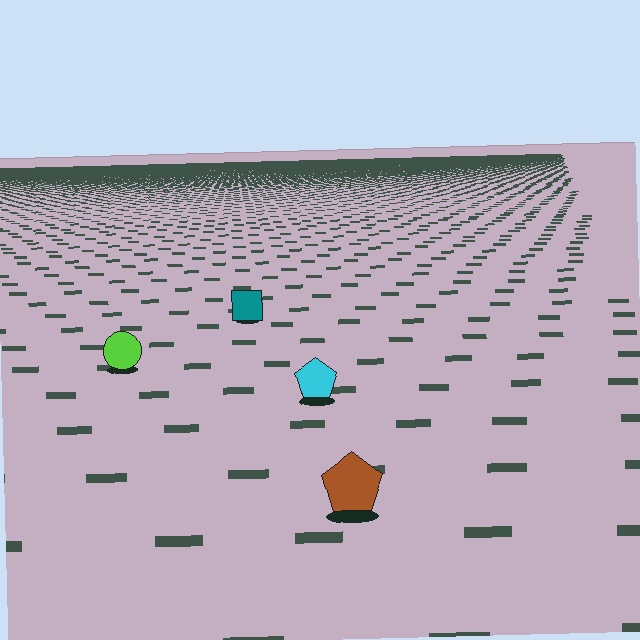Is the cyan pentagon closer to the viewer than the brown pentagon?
No. The brown pentagon is closer — you can tell from the texture gradient: the ground texture is coarser near it.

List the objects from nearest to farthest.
From nearest to farthest: the brown pentagon, the cyan pentagon, the lime circle, the teal square.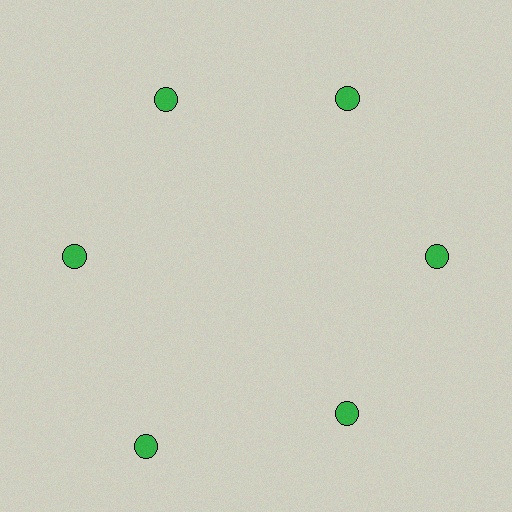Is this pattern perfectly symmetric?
No. The 6 green circles are arranged in a ring, but one element near the 7 o'clock position is pushed outward from the center, breaking the 6-fold rotational symmetry.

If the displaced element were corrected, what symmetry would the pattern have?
It would have 6-fold rotational symmetry — the pattern would map onto itself every 60 degrees.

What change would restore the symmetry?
The symmetry would be restored by moving it inward, back onto the ring so that all 6 circles sit at equal angles and equal distance from the center.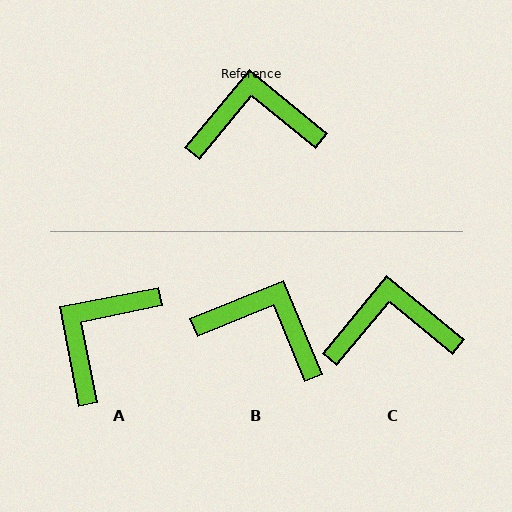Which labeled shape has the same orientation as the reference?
C.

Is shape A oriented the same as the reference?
No, it is off by about 51 degrees.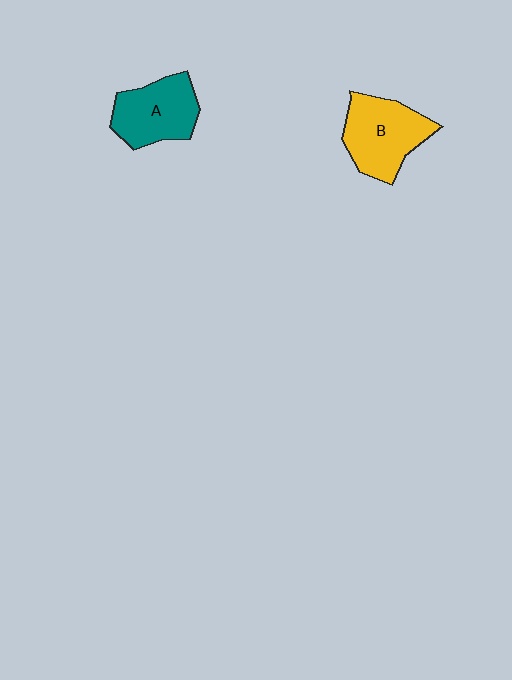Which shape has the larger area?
Shape B (yellow).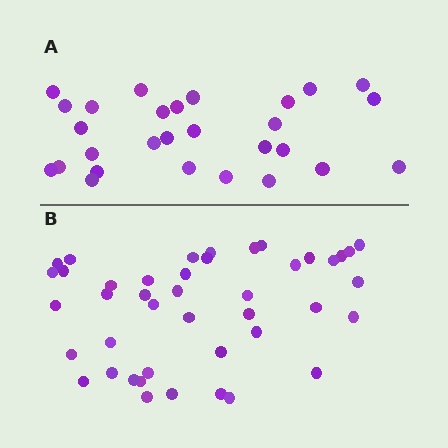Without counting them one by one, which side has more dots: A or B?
Region B (the bottom region) has more dots.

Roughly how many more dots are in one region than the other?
Region B has approximately 15 more dots than region A.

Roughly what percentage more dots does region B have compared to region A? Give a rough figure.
About 55% more.